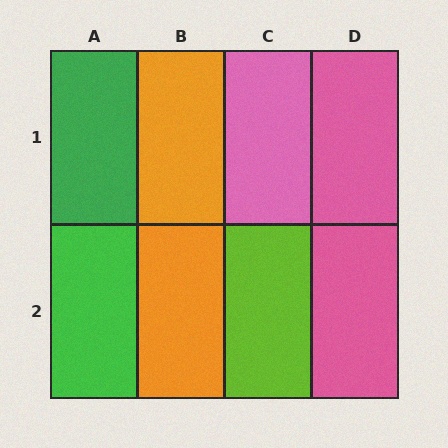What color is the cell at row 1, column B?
Orange.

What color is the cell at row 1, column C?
Pink.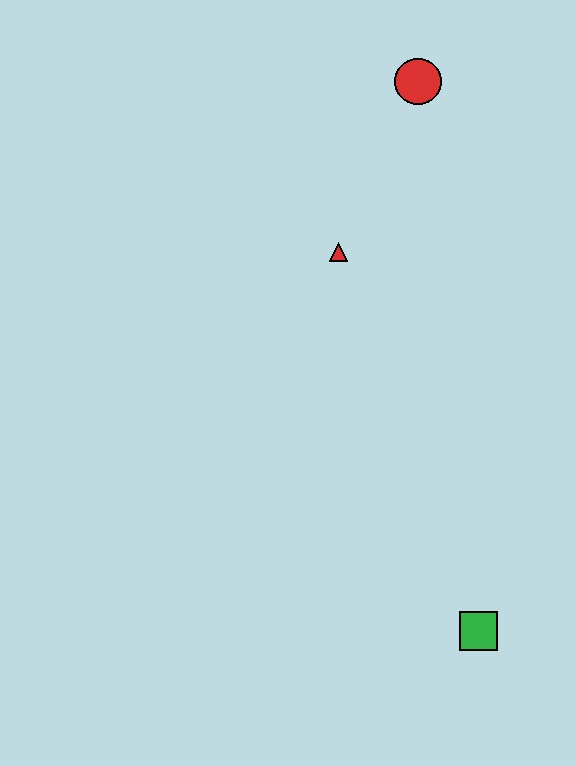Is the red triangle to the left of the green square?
Yes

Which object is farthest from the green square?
The red circle is farthest from the green square.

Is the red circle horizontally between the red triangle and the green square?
Yes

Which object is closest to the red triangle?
The red circle is closest to the red triangle.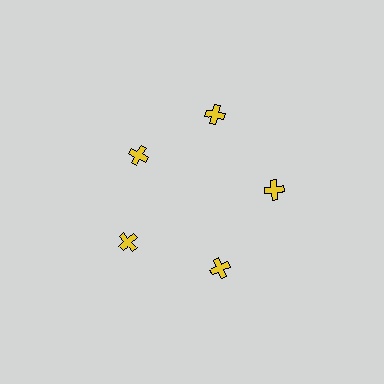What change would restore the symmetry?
The symmetry would be restored by moving it outward, back onto the ring so that all 5 crosses sit at equal angles and equal distance from the center.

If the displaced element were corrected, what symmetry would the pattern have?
It would have 5-fold rotational symmetry — the pattern would map onto itself every 72 degrees.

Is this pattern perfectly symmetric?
No. The 5 yellow crosses are arranged in a ring, but one element near the 10 o'clock position is pulled inward toward the center, breaking the 5-fold rotational symmetry.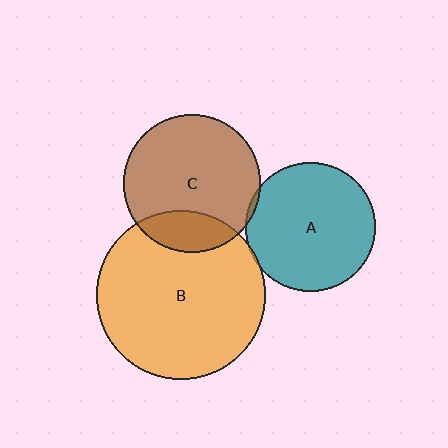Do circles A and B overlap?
Yes.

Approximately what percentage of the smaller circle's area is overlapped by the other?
Approximately 5%.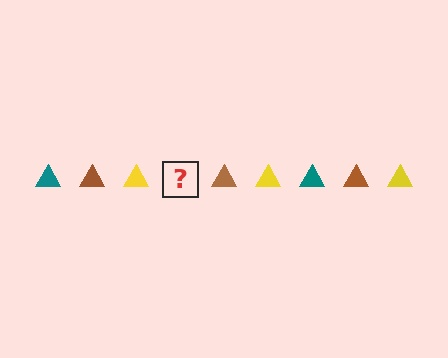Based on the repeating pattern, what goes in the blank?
The blank should be a teal triangle.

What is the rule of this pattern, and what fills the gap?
The rule is that the pattern cycles through teal, brown, yellow triangles. The gap should be filled with a teal triangle.